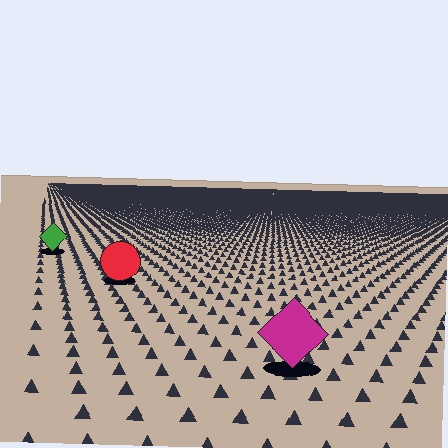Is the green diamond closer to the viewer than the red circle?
No. The red circle is closer — you can tell from the texture gradient: the ground texture is coarser near it.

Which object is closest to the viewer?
The magenta diamond is closest. The texture marks near it are larger and more spread out.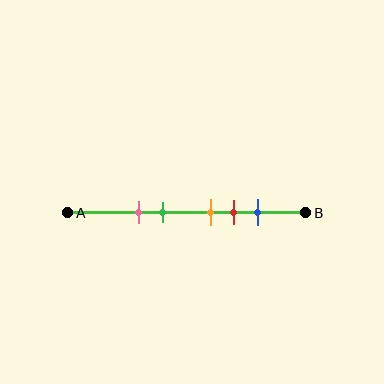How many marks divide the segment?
There are 5 marks dividing the segment.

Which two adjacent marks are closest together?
The orange and red marks are the closest adjacent pair.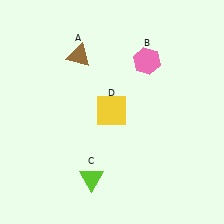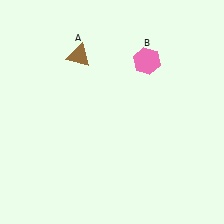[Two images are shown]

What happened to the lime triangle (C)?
The lime triangle (C) was removed in Image 2. It was in the bottom-left area of Image 1.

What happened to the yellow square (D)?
The yellow square (D) was removed in Image 2. It was in the top-left area of Image 1.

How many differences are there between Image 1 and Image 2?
There are 2 differences between the two images.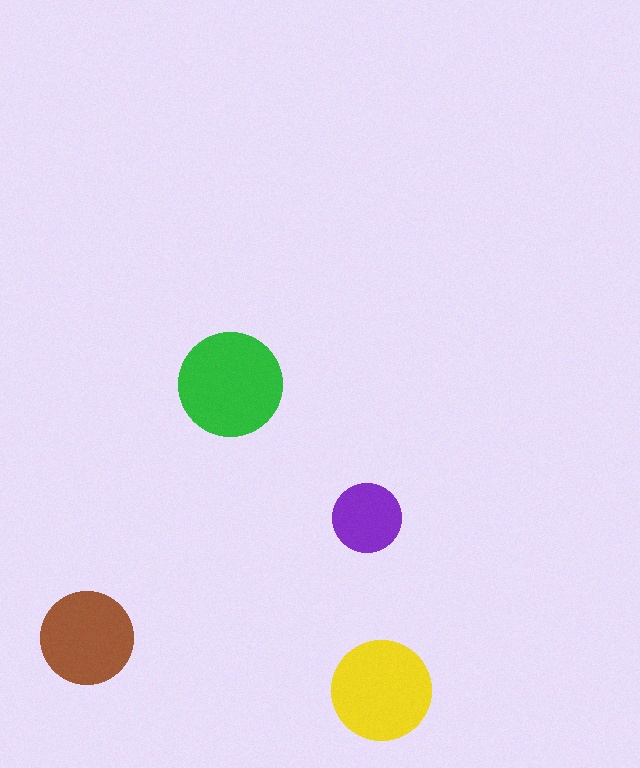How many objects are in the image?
There are 4 objects in the image.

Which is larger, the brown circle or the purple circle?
The brown one.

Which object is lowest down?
The yellow circle is bottommost.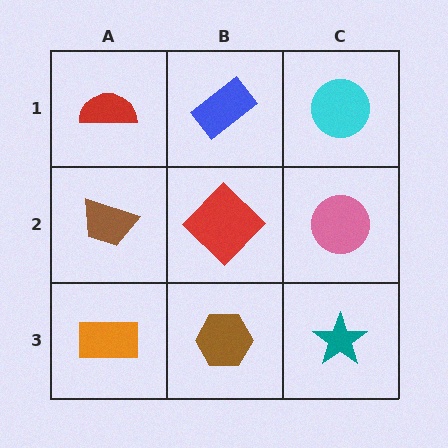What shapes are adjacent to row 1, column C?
A pink circle (row 2, column C), a blue rectangle (row 1, column B).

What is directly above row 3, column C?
A pink circle.